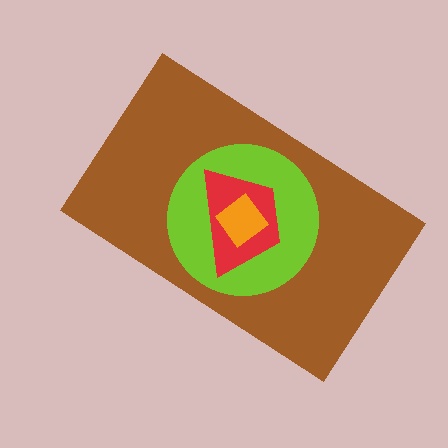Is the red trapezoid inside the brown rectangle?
Yes.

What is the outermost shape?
The brown rectangle.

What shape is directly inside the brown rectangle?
The lime circle.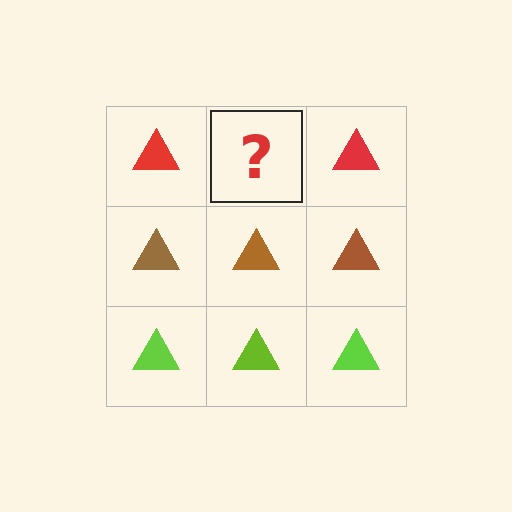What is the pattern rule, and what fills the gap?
The rule is that each row has a consistent color. The gap should be filled with a red triangle.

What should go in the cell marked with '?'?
The missing cell should contain a red triangle.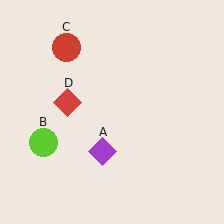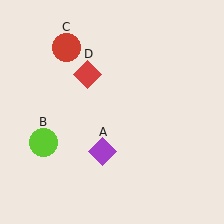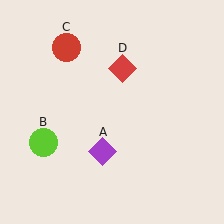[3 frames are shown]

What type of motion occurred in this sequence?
The red diamond (object D) rotated clockwise around the center of the scene.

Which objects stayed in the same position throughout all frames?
Purple diamond (object A) and lime circle (object B) and red circle (object C) remained stationary.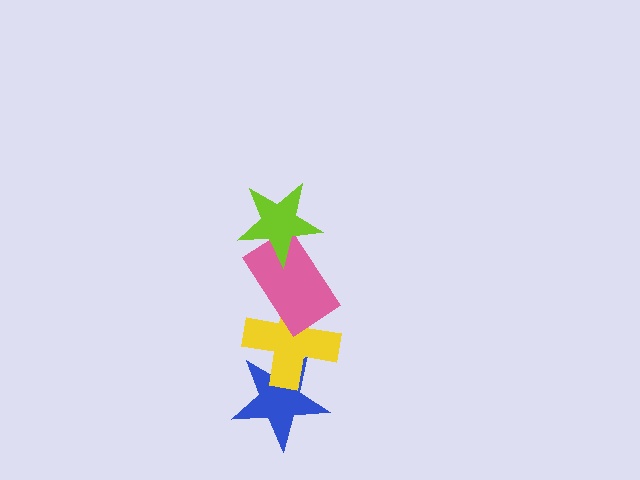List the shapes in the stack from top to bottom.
From top to bottom: the lime star, the pink rectangle, the yellow cross, the blue star.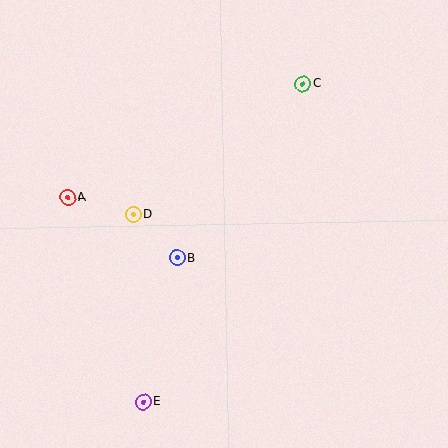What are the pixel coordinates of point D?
Point D is at (133, 214).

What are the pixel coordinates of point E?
Point E is at (143, 402).